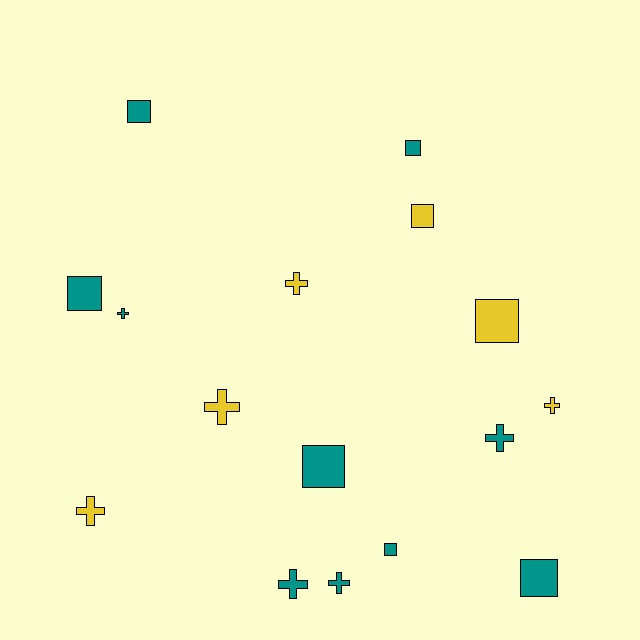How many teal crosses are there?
There are 4 teal crosses.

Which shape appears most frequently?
Square, with 8 objects.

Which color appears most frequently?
Teal, with 10 objects.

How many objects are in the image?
There are 16 objects.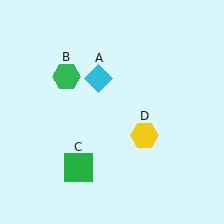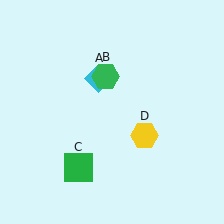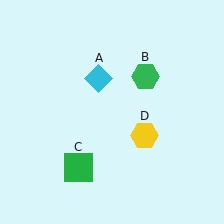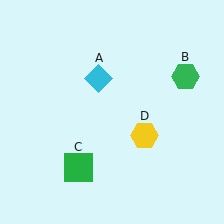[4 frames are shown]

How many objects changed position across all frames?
1 object changed position: green hexagon (object B).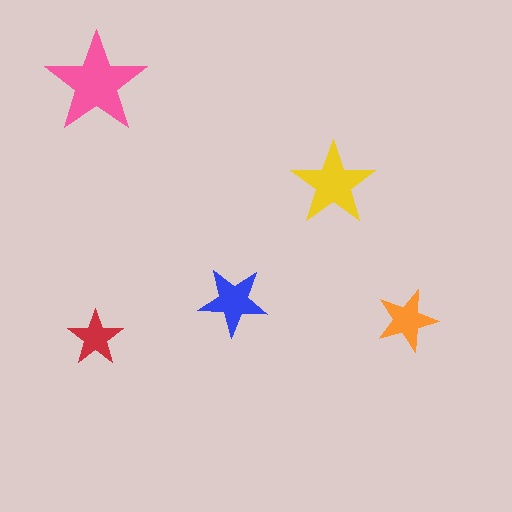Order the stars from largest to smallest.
the pink one, the yellow one, the blue one, the orange one, the red one.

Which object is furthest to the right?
The orange star is rightmost.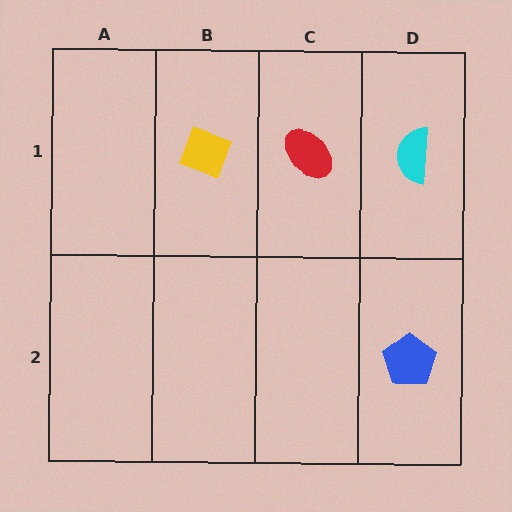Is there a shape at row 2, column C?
No, that cell is empty.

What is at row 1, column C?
A red ellipse.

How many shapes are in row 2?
1 shape.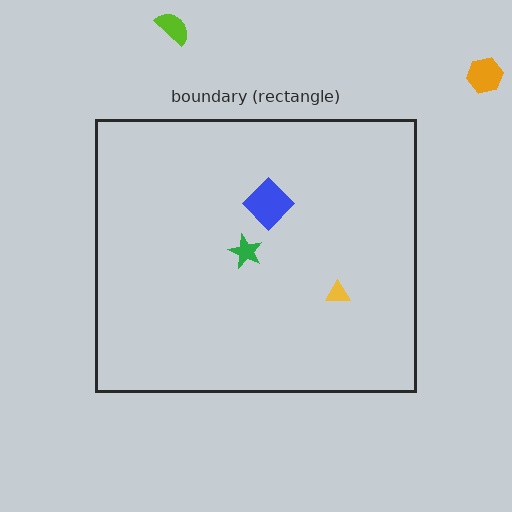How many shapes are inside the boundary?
3 inside, 2 outside.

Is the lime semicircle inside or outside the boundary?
Outside.